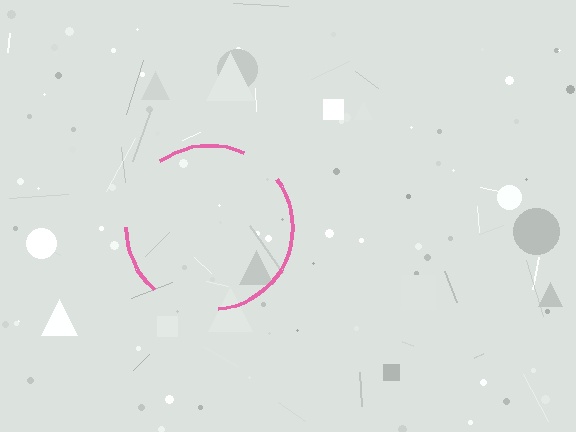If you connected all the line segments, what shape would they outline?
They would outline a circle.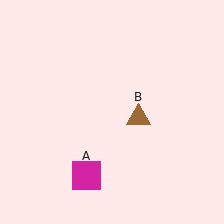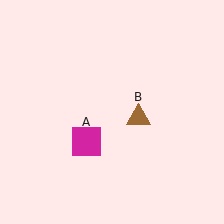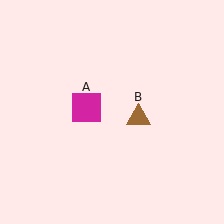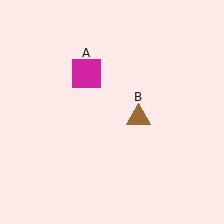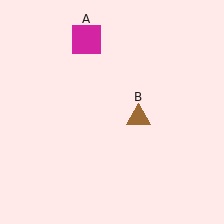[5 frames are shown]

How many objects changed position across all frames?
1 object changed position: magenta square (object A).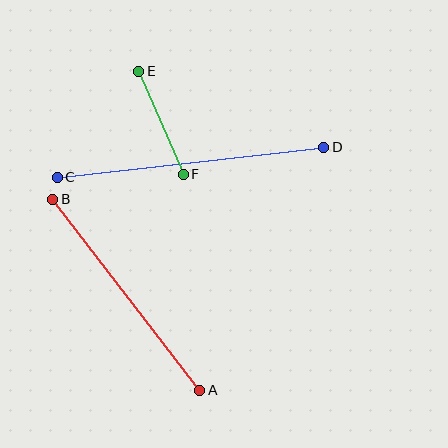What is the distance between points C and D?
The distance is approximately 268 pixels.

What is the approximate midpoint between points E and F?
The midpoint is at approximately (161, 123) pixels.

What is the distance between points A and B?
The distance is approximately 241 pixels.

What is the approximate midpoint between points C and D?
The midpoint is at approximately (190, 162) pixels.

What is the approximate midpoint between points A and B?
The midpoint is at approximately (126, 295) pixels.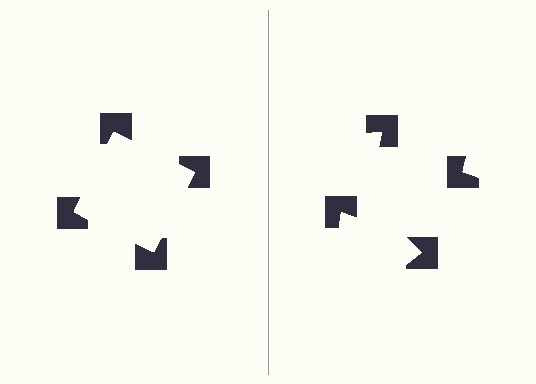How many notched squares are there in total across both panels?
8 — 4 on each side.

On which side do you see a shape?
An illusory square appears on the left side. On the right side the wedge cuts are rotated, so no coherent shape forms.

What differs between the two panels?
The notched squares are positioned identically on both sides; only the wedge orientations differ. On the left they align to a square; on the right they are misaligned.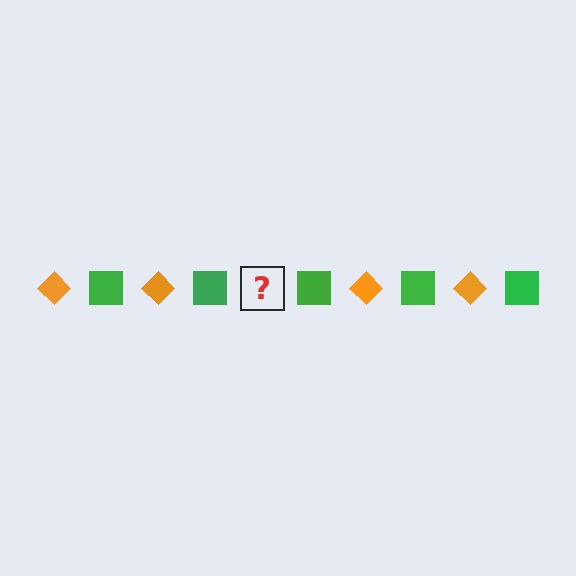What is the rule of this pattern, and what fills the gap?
The rule is that the pattern alternates between orange diamond and green square. The gap should be filled with an orange diamond.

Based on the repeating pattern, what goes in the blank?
The blank should be an orange diamond.